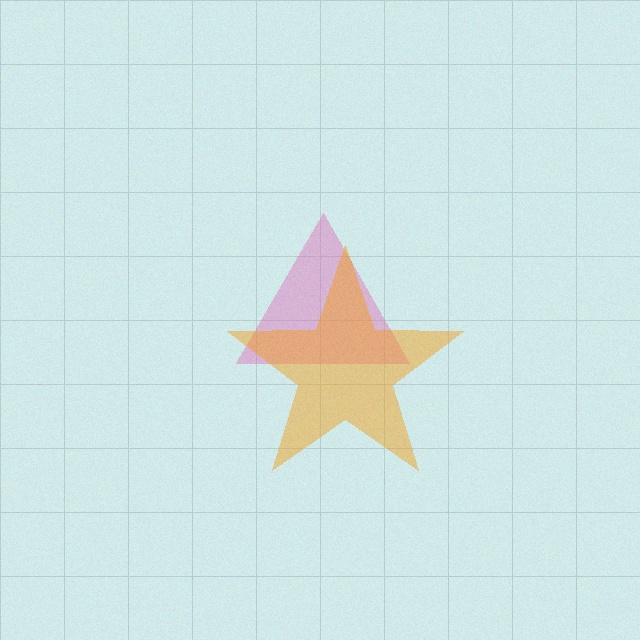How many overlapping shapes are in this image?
There are 2 overlapping shapes in the image.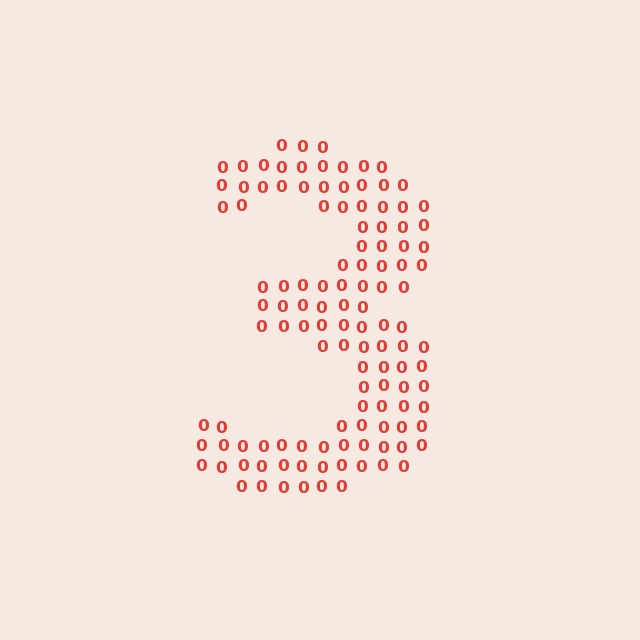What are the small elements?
The small elements are digit 0's.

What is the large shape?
The large shape is the digit 3.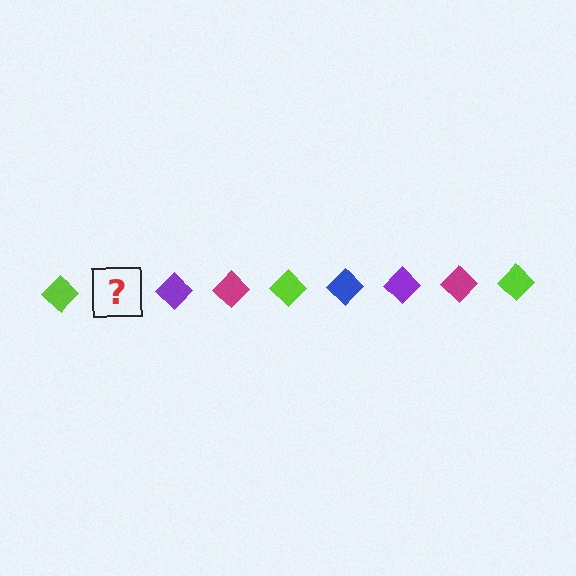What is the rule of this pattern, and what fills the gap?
The rule is that the pattern cycles through lime, blue, purple, magenta diamonds. The gap should be filled with a blue diamond.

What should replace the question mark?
The question mark should be replaced with a blue diamond.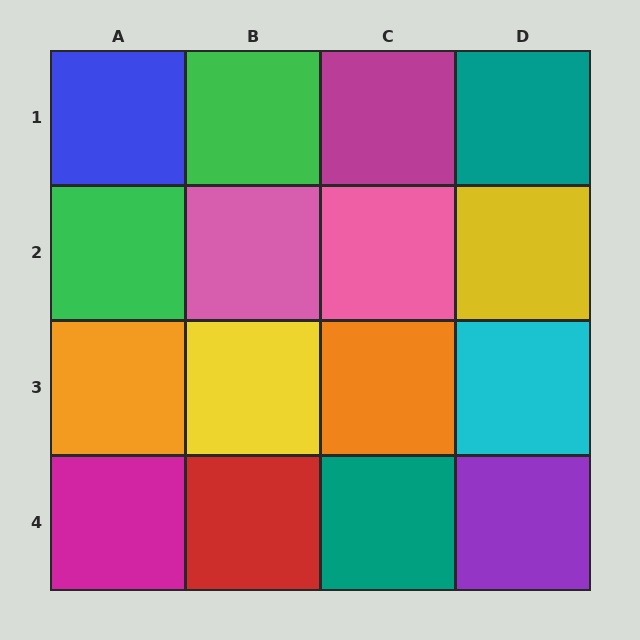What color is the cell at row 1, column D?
Teal.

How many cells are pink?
2 cells are pink.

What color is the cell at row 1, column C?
Magenta.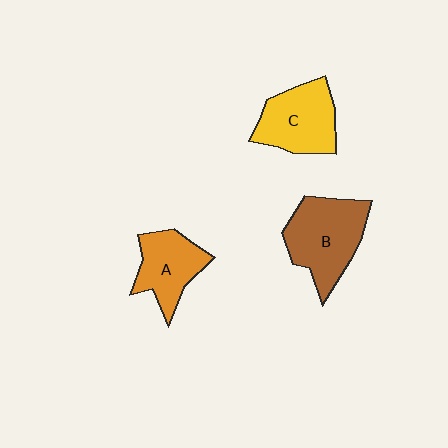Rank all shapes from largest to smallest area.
From largest to smallest: B (brown), C (yellow), A (orange).